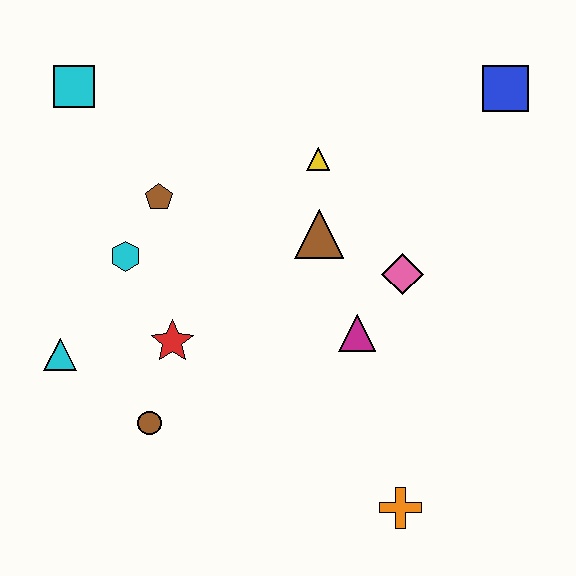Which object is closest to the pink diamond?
The magenta triangle is closest to the pink diamond.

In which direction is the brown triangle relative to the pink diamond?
The brown triangle is to the left of the pink diamond.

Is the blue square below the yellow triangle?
No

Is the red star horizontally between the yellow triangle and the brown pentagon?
Yes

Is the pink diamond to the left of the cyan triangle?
No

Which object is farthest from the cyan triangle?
The blue square is farthest from the cyan triangle.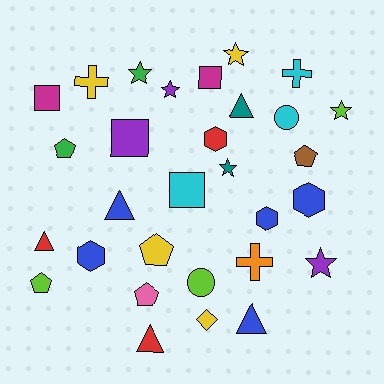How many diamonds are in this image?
There is 1 diamond.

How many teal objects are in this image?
There are 2 teal objects.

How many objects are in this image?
There are 30 objects.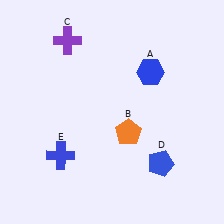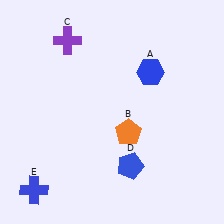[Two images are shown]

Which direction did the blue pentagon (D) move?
The blue pentagon (D) moved left.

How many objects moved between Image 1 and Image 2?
2 objects moved between the two images.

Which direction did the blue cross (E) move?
The blue cross (E) moved down.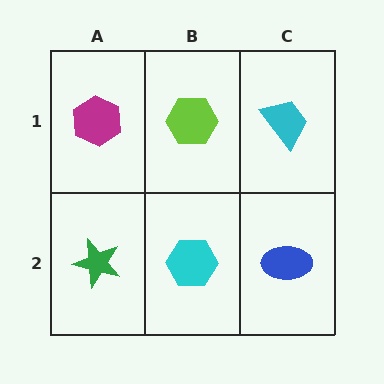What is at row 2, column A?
A green star.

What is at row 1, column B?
A lime hexagon.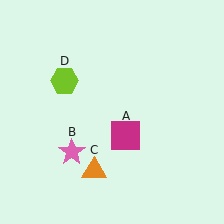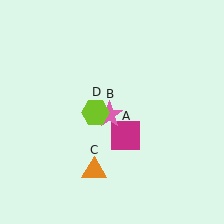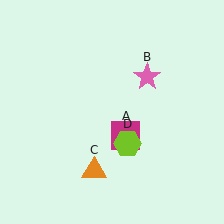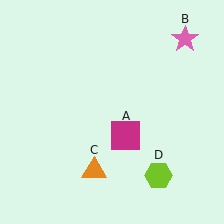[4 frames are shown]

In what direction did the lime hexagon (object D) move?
The lime hexagon (object D) moved down and to the right.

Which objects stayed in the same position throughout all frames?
Magenta square (object A) and orange triangle (object C) remained stationary.